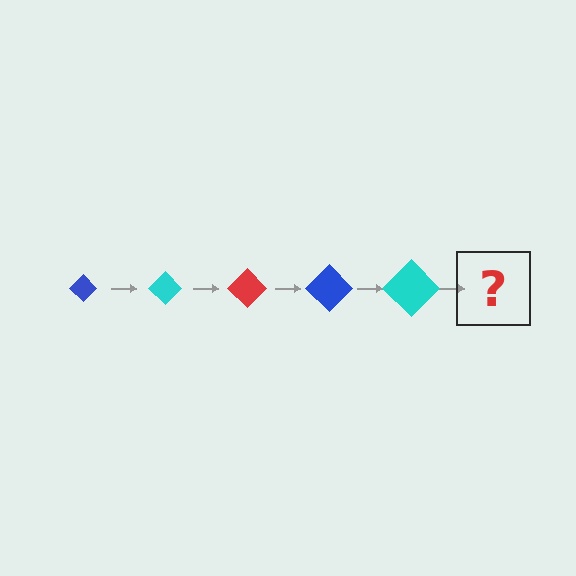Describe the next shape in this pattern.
It should be a red diamond, larger than the previous one.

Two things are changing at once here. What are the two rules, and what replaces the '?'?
The two rules are that the diamond grows larger each step and the color cycles through blue, cyan, and red. The '?' should be a red diamond, larger than the previous one.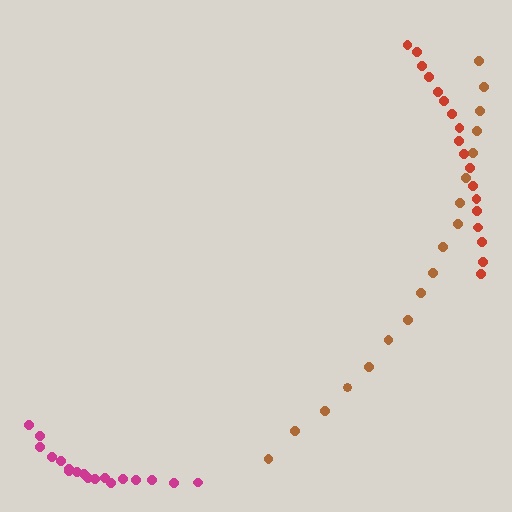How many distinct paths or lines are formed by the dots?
There are 3 distinct paths.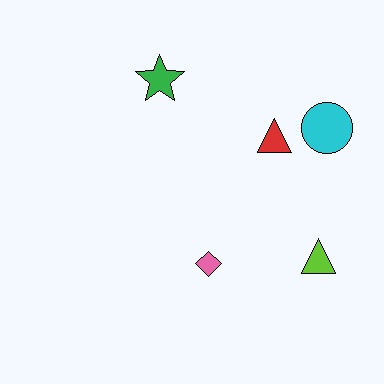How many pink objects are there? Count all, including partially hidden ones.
There is 1 pink object.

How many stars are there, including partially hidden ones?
There is 1 star.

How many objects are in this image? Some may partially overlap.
There are 5 objects.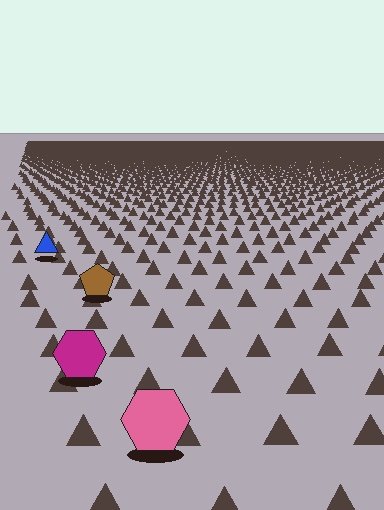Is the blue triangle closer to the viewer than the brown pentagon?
No. The brown pentagon is closer — you can tell from the texture gradient: the ground texture is coarser near it.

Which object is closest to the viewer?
The pink hexagon is closest. The texture marks near it are larger and more spread out.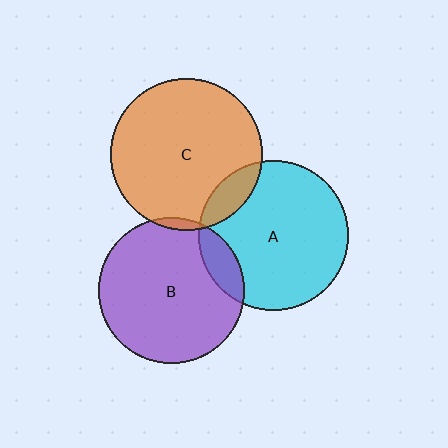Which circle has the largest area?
Circle C (orange).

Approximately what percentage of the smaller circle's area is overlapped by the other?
Approximately 10%.